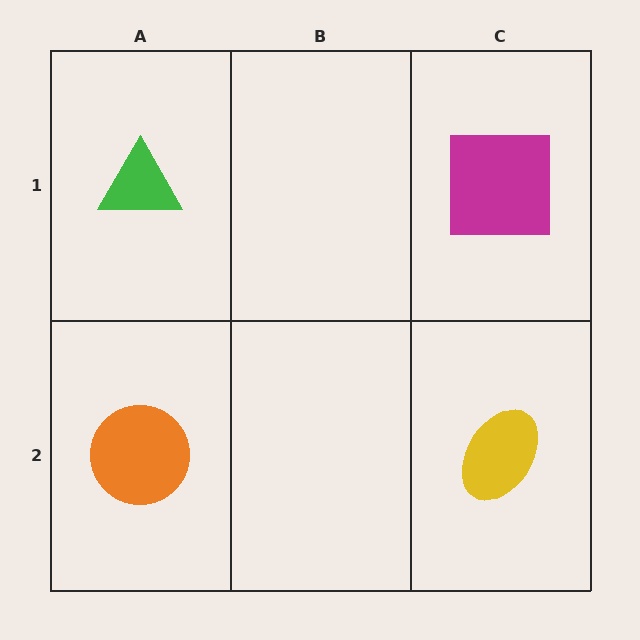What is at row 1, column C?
A magenta square.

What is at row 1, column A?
A green triangle.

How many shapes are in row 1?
2 shapes.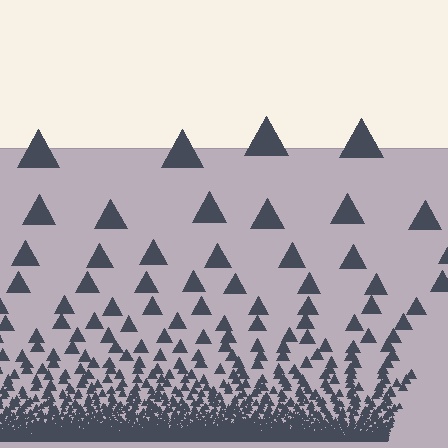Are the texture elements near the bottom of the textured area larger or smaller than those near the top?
Smaller. The gradient is inverted — elements near the bottom are smaller and denser.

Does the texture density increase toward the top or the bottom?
Density increases toward the bottom.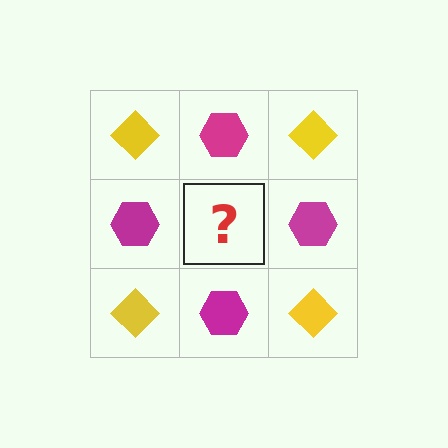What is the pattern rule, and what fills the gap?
The rule is that it alternates yellow diamond and magenta hexagon in a checkerboard pattern. The gap should be filled with a yellow diamond.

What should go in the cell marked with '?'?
The missing cell should contain a yellow diamond.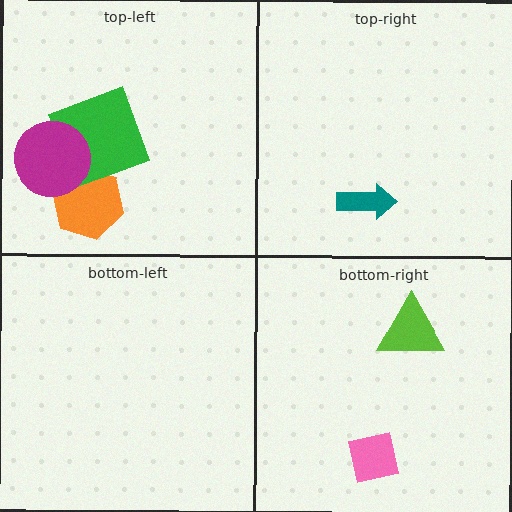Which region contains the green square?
The top-left region.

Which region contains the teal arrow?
The top-right region.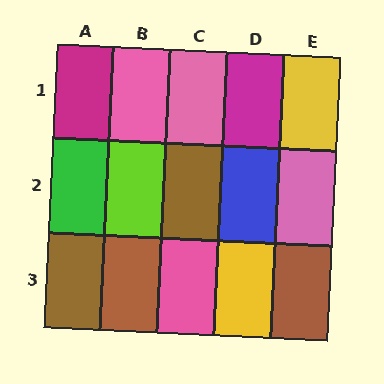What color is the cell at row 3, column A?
Brown.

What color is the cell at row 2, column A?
Green.